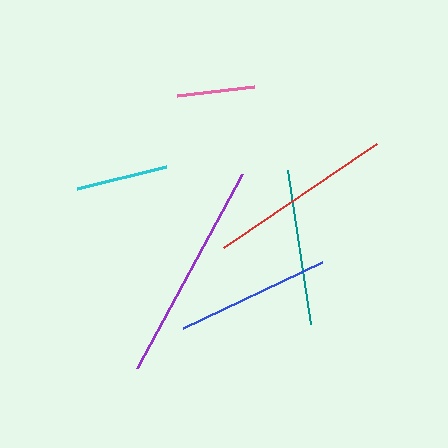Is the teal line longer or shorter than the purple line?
The purple line is longer than the teal line.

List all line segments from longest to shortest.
From longest to shortest: purple, red, teal, blue, cyan, pink.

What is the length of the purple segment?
The purple segment is approximately 221 pixels long.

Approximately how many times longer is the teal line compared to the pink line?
The teal line is approximately 2.0 times the length of the pink line.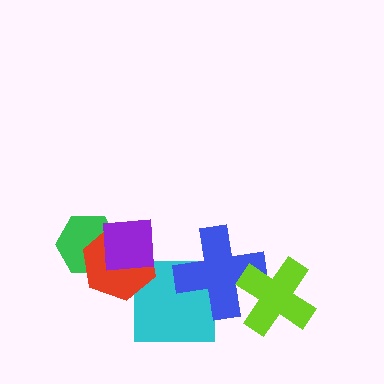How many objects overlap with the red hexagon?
3 objects overlap with the red hexagon.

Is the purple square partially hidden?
No, no other shape covers it.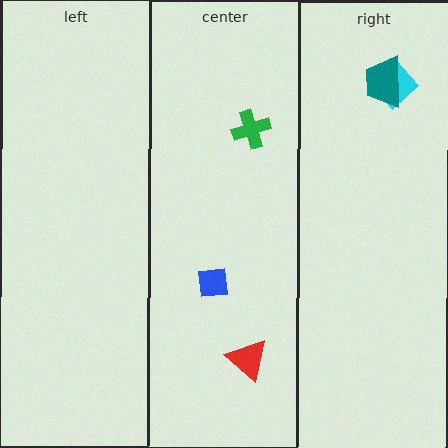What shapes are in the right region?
The cyan diamond, the teal trapezoid.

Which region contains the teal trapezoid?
The right region.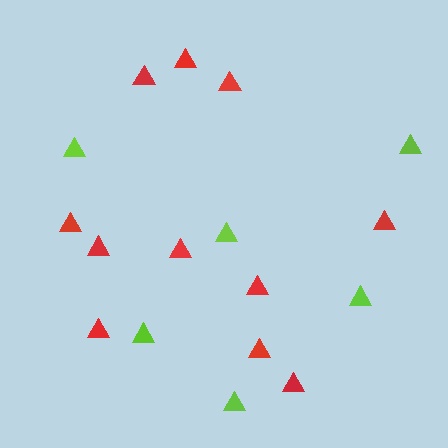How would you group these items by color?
There are 2 groups: one group of red triangles (11) and one group of lime triangles (6).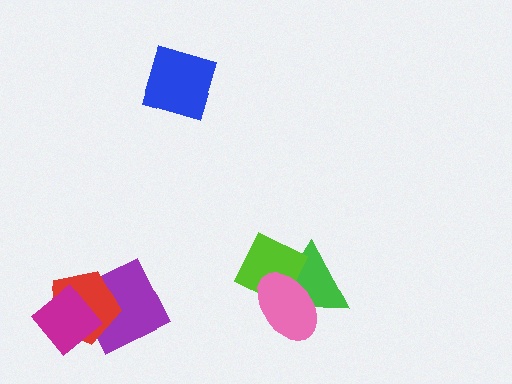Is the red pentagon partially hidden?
Yes, it is partially covered by another shape.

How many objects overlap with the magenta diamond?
1 object overlaps with the magenta diamond.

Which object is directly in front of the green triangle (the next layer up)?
The lime diamond is directly in front of the green triangle.